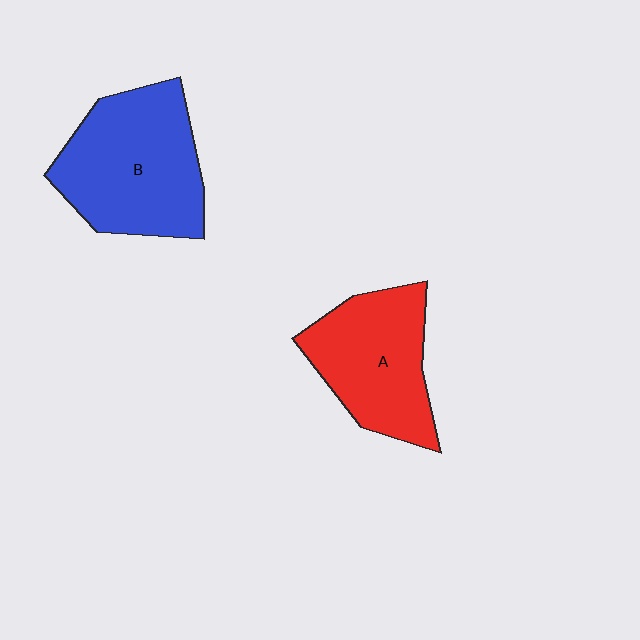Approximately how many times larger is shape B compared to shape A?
Approximately 1.2 times.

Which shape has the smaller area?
Shape A (red).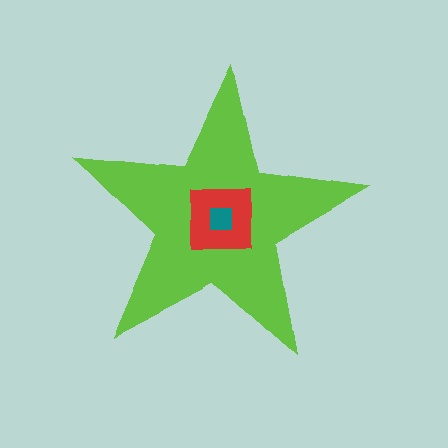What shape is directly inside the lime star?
The red square.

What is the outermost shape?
The lime star.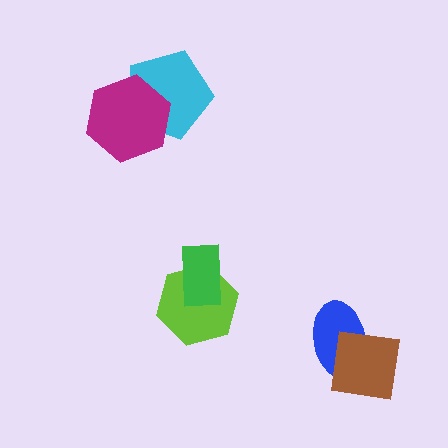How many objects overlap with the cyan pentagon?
1 object overlaps with the cyan pentagon.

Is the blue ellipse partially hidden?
Yes, it is partially covered by another shape.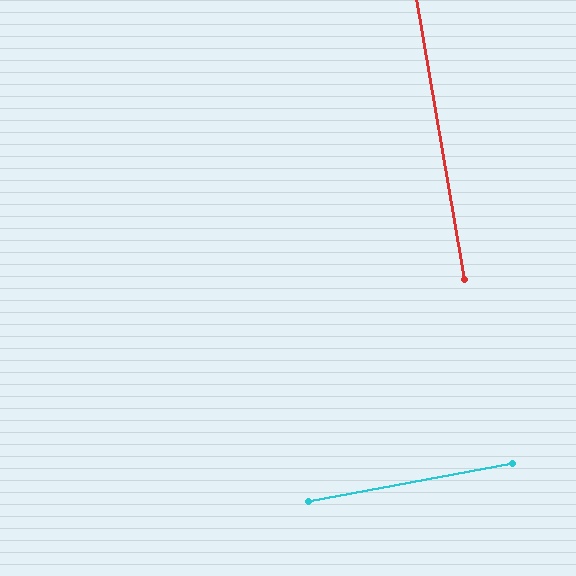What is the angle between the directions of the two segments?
Approximately 89 degrees.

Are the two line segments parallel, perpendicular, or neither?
Perpendicular — they meet at approximately 89°.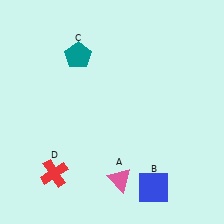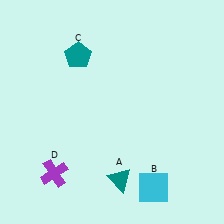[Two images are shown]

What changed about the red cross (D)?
In Image 1, D is red. In Image 2, it changed to purple.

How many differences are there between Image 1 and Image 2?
There are 3 differences between the two images.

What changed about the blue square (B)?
In Image 1, B is blue. In Image 2, it changed to cyan.